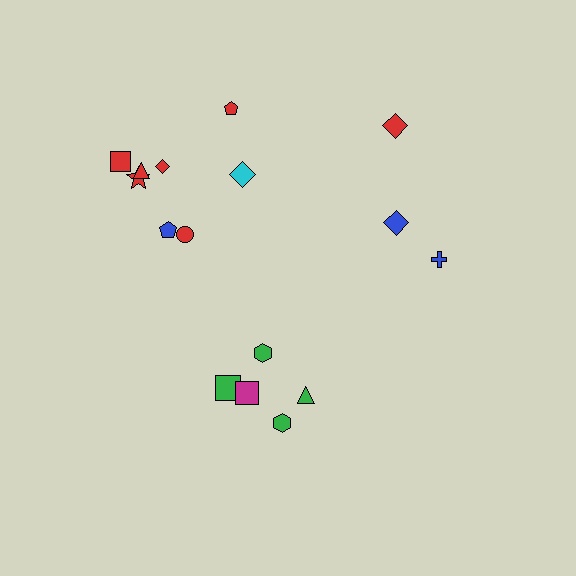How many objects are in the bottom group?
There are 5 objects.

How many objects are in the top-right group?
There are 3 objects.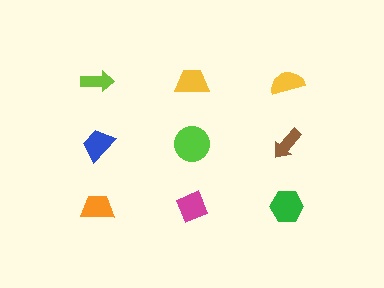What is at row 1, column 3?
A yellow semicircle.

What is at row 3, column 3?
A green hexagon.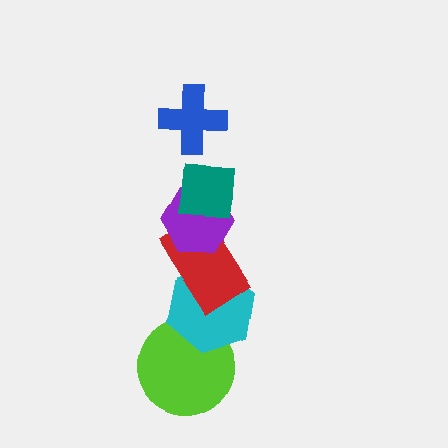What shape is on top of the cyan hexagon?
The red rectangle is on top of the cyan hexagon.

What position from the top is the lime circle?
The lime circle is 6th from the top.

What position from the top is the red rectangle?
The red rectangle is 4th from the top.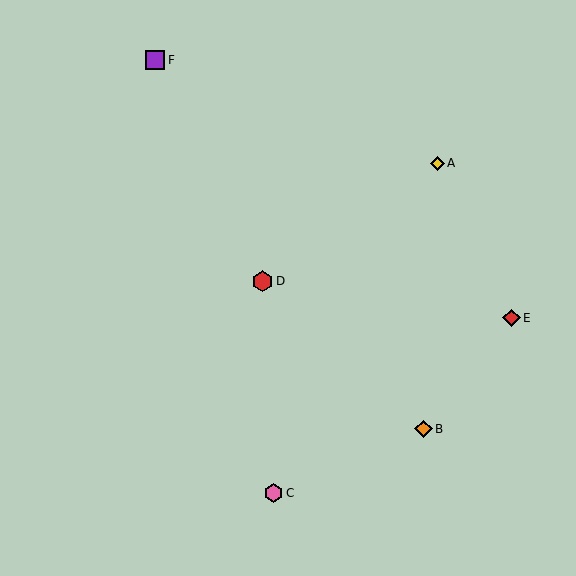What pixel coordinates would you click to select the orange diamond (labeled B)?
Click at (423, 429) to select the orange diamond B.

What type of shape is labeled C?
Shape C is a pink hexagon.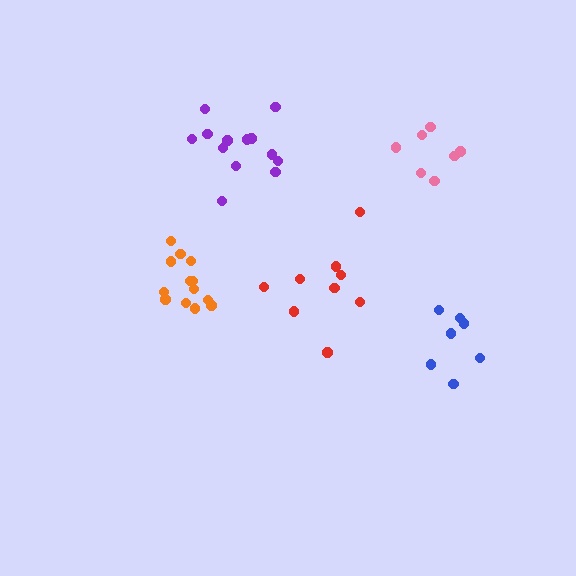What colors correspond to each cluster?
The clusters are colored: orange, red, purple, blue, pink.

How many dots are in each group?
Group 1: 13 dots, Group 2: 9 dots, Group 3: 13 dots, Group 4: 7 dots, Group 5: 7 dots (49 total).